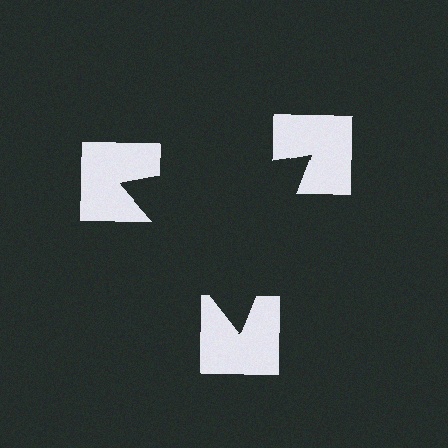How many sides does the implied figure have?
3 sides.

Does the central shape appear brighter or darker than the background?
It typically appears slightly darker than the background, even though no actual brightness change is drawn.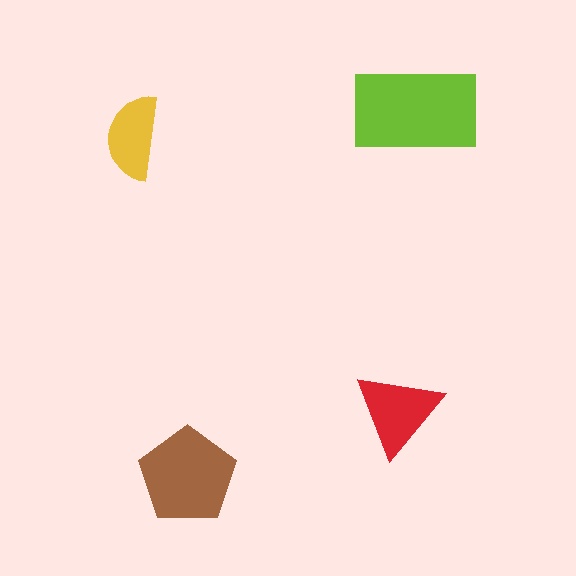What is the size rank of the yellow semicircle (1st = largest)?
4th.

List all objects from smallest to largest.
The yellow semicircle, the red triangle, the brown pentagon, the lime rectangle.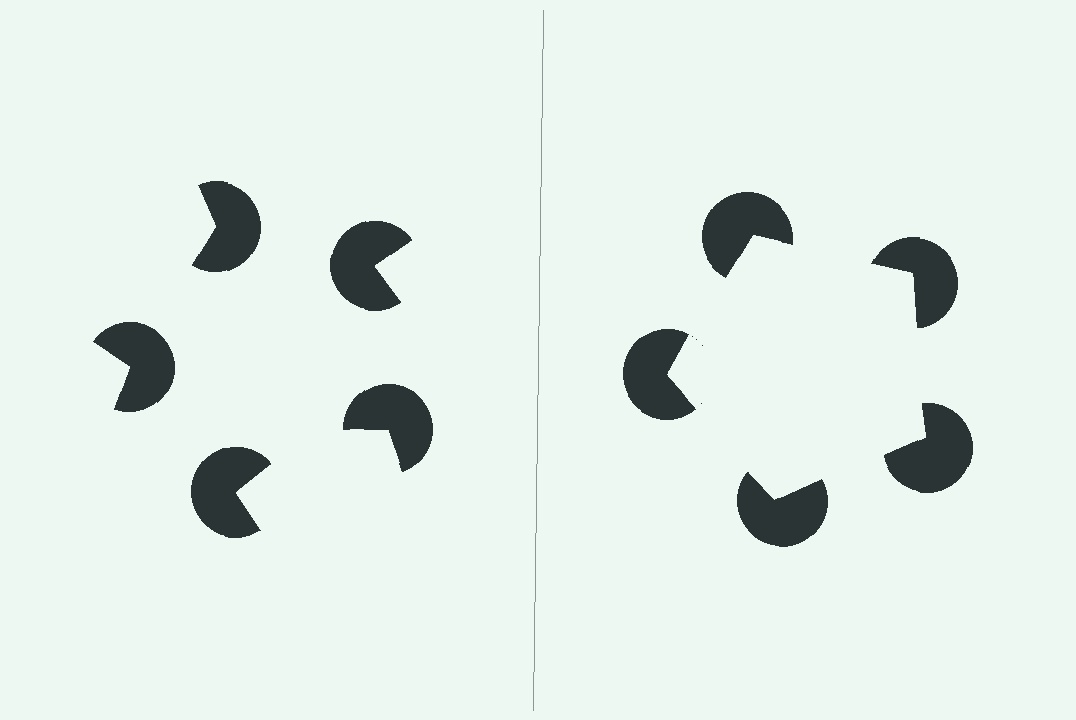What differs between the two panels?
The pac-man discs are positioned identically on both sides; only the wedge orientations differ. On the right they align to a pentagon; on the left they are misaligned.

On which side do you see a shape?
An illusory pentagon appears on the right side. On the left side the wedge cuts are rotated, so no coherent shape forms.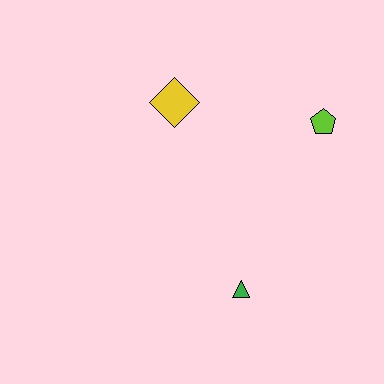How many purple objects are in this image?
There are no purple objects.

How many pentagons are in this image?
There is 1 pentagon.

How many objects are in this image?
There are 3 objects.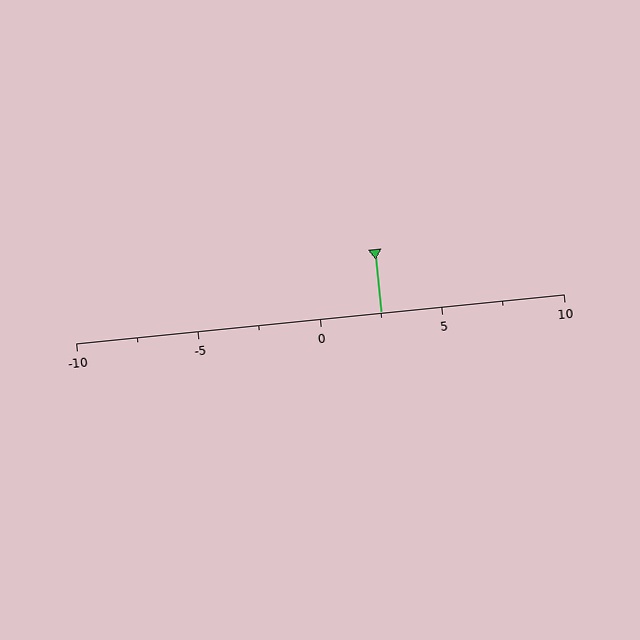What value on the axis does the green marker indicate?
The marker indicates approximately 2.5.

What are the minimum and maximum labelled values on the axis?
The axis runs from -10 to 10.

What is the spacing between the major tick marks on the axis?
The major ticks are spaced 5 apart.